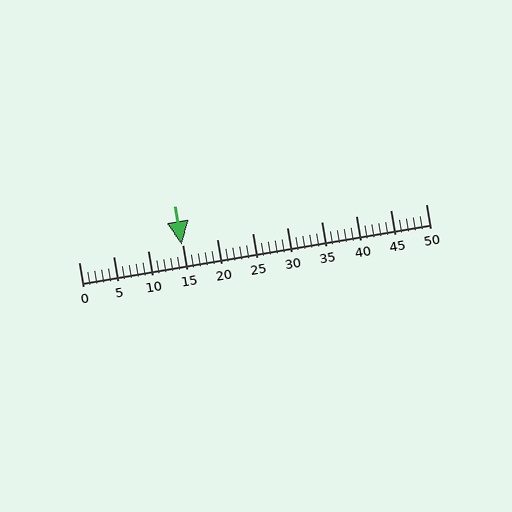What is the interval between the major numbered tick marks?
The major tick marks are spaced 5 units apart.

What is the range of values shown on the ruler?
The ruler shows values from 0 to 50.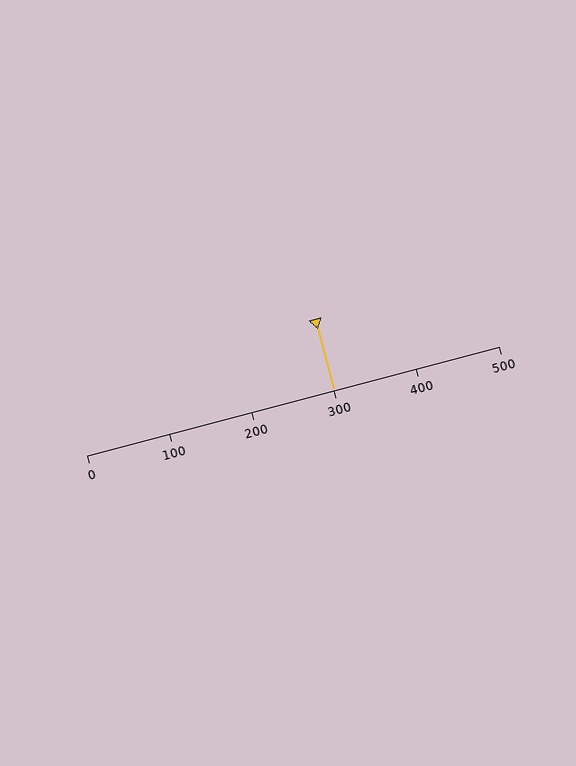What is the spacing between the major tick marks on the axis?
The major ticks are spaced 100 apart.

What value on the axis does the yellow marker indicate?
The marker indicates approximately 300.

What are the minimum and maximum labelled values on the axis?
The axis runs from 0 to 500.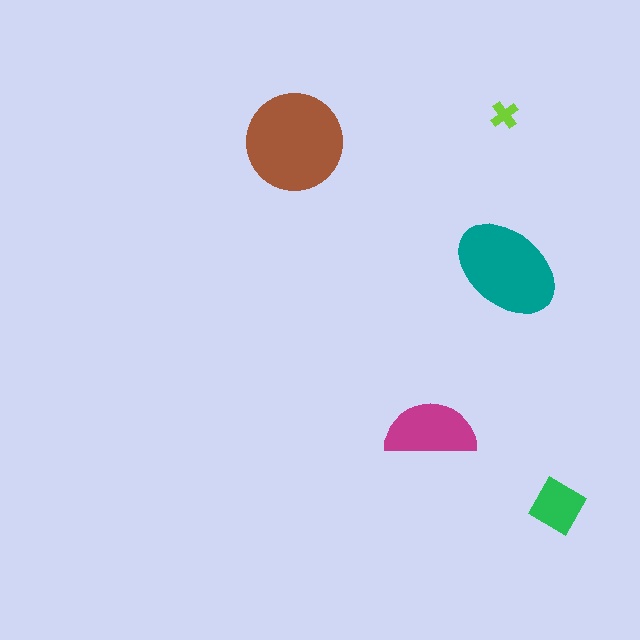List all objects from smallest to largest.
The lime cross, the green diamond, the magenta semicircle, the teal ellipse, the brown circle.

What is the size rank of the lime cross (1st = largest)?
5th.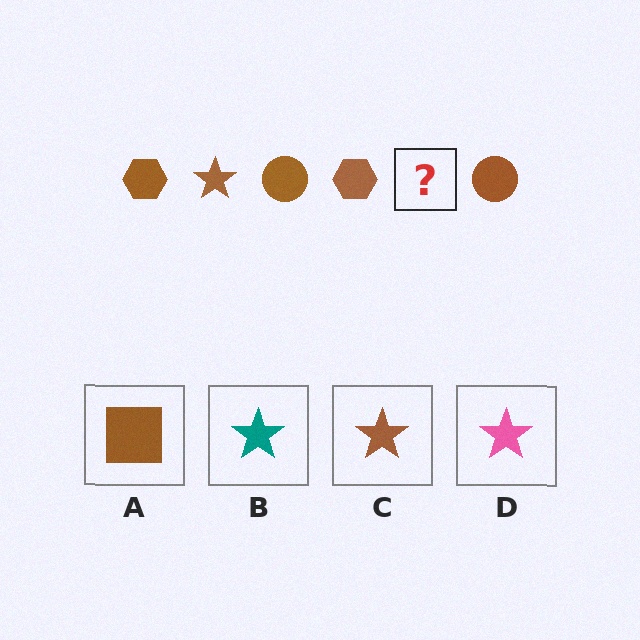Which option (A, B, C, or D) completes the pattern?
C.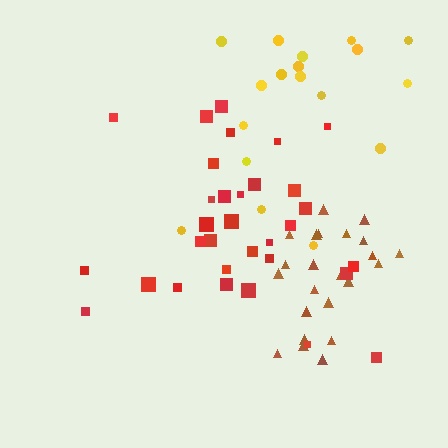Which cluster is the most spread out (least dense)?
Yellow.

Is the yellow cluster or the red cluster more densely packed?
Red.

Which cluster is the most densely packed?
Brown.